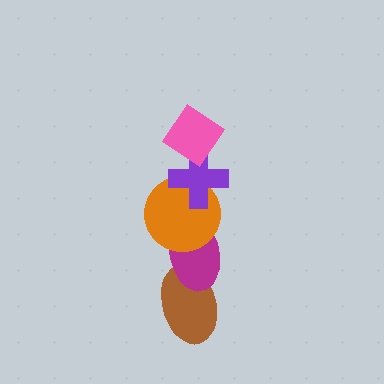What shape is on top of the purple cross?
The pink diamond is on top of the purple cross.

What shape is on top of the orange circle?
The purple cross is on top of the orange circle.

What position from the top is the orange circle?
The orange circle is 3rd from the top.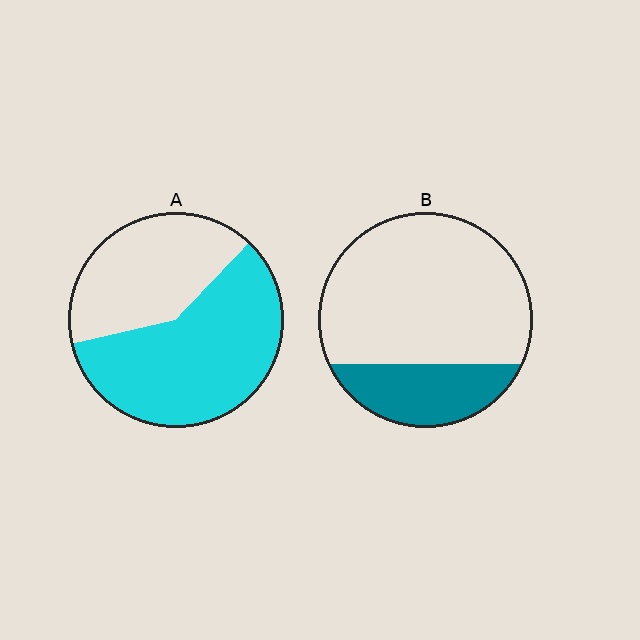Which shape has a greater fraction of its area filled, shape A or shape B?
Shape A.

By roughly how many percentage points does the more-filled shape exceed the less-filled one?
By roughly 35 percentage points (A over B).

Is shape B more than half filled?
No.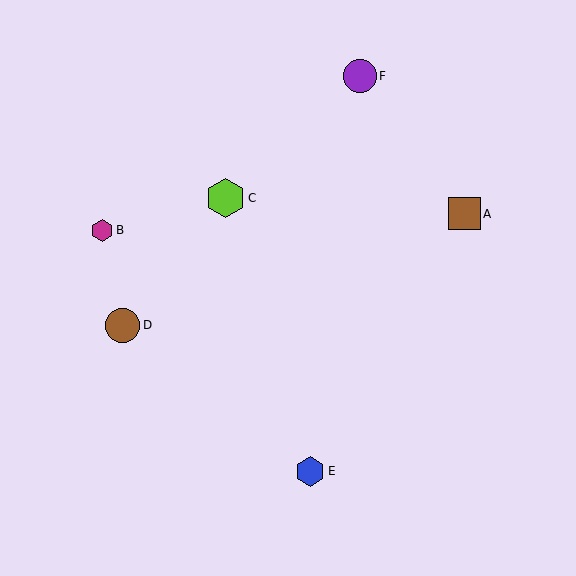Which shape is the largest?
The lime hexagon (labeled C) is the largest.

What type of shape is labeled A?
Shape A is a brown square.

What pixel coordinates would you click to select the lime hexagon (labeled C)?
Click at (225, 198) to select the lime hexagon C.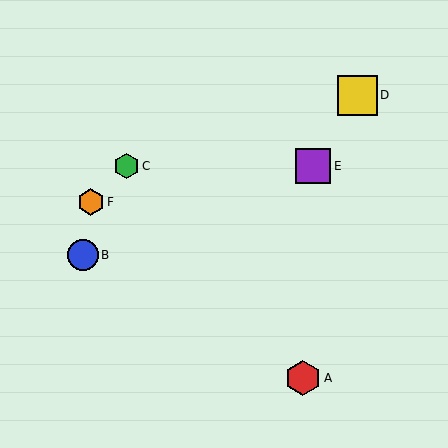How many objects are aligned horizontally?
2 objects (C, E) are aligned horizontally.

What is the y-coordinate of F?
Object F is at y≈202.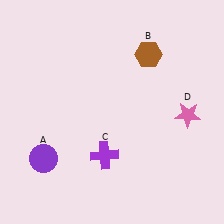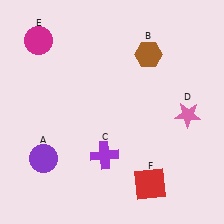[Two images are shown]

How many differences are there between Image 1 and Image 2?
There are 2 differences between the two images.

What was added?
A magenta circle (E), a red square (F) were added in Image 2.